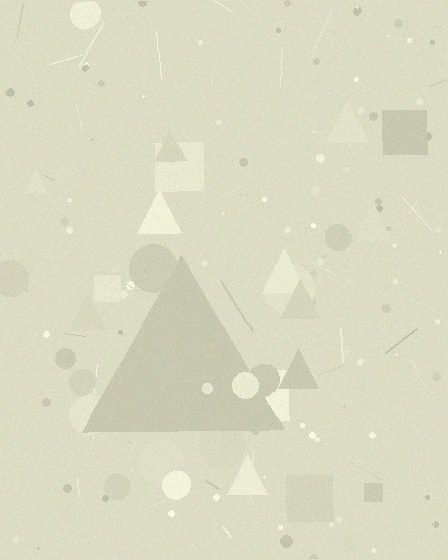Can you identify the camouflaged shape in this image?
The camouflaged shape is a triangle.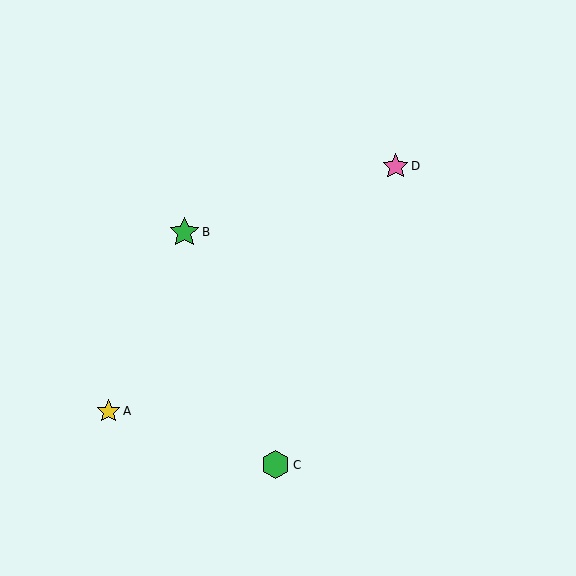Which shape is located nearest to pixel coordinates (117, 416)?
The yellow star (labeled A) at (109, 411) is nearest to that location.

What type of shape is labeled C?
Shape C is a green hexagon.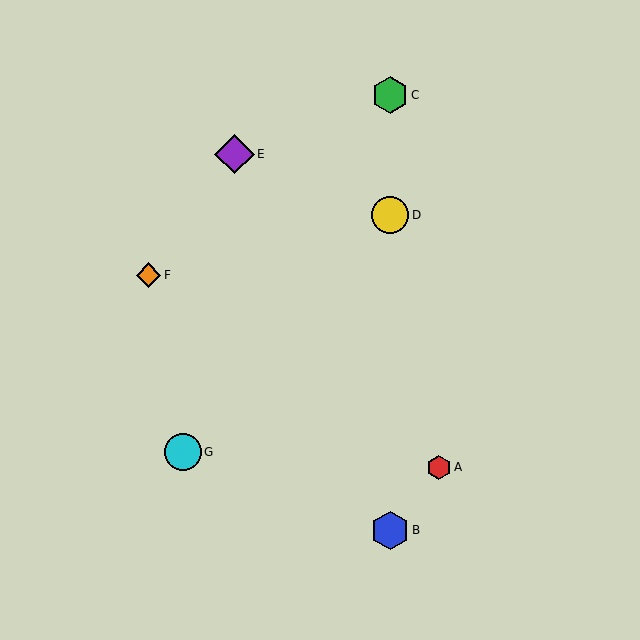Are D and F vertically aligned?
No, D is at x≈390 and F is at x≈148.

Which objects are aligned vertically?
Objects B, C, D are aligned vertically.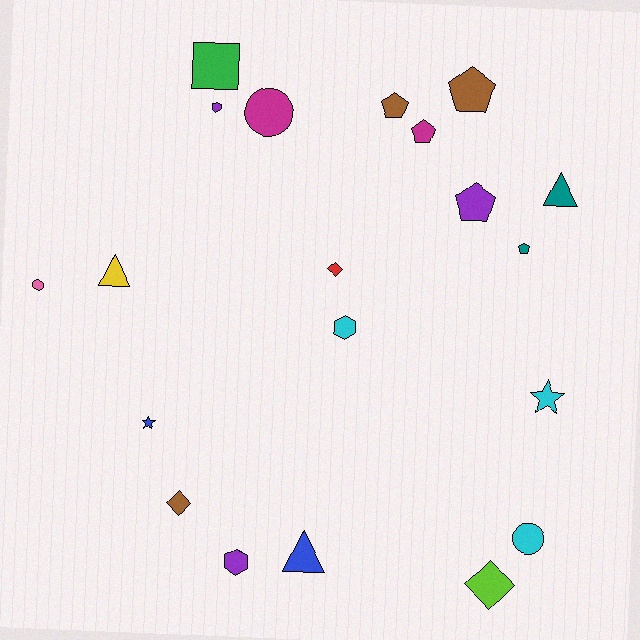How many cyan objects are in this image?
There are 3 cyan objects.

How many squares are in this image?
There is 1 square.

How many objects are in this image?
There are 20 objects.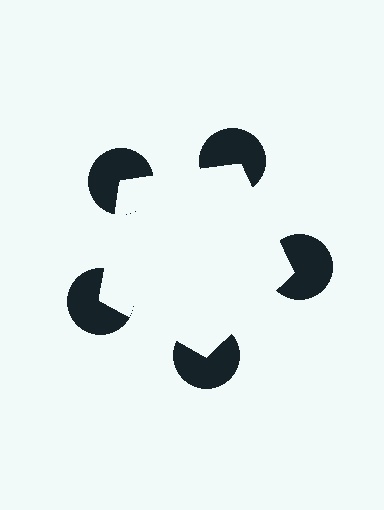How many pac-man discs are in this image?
There are 5 — one at each vertex of the illusory pentagon.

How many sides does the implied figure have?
5 sides.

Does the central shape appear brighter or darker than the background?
It typically appears slightly brighter than the background, even though no actual brightness change is drawn.